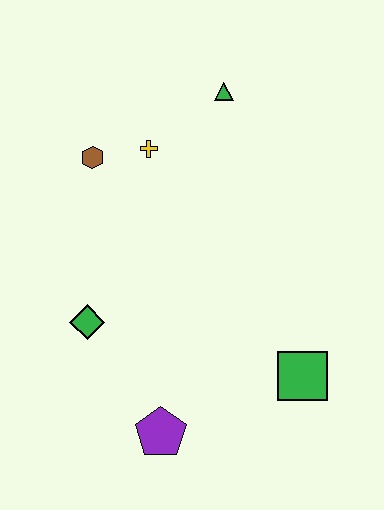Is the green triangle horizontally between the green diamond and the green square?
Yes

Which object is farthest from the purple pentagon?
The green triangle is farthest from the purple pentagon.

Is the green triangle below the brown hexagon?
No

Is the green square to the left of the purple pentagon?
No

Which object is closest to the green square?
The purple pentagon is closest to the green square.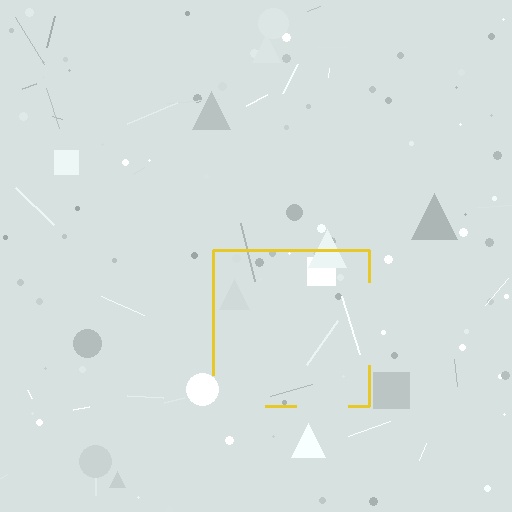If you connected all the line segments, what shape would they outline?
They would outline a square.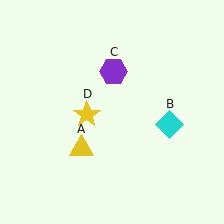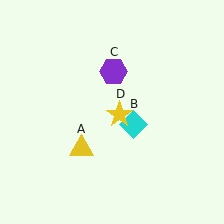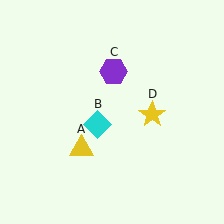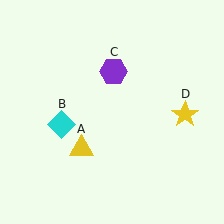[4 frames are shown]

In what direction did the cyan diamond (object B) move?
The cyan diamond (object B) moved left.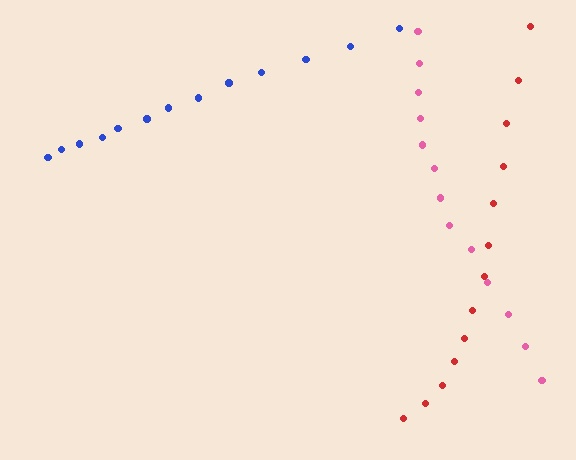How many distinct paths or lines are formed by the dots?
There are 3 distinct paths.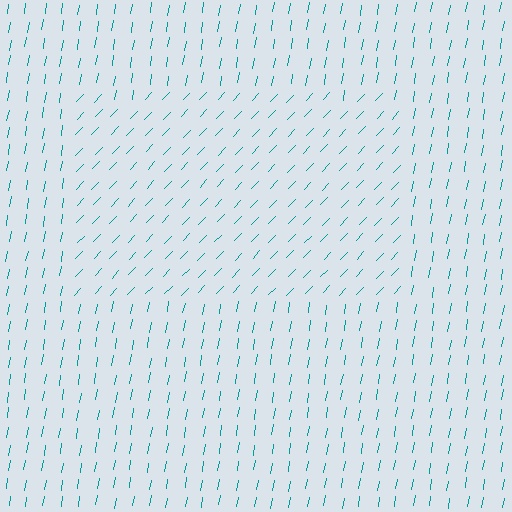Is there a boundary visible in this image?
Yes, there is a texture boundary formed by a change in line orientation.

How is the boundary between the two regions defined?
The boundary is defined purely by a change in line orientation (approximately 34 degrees difference). All lines are the same color and thickness.